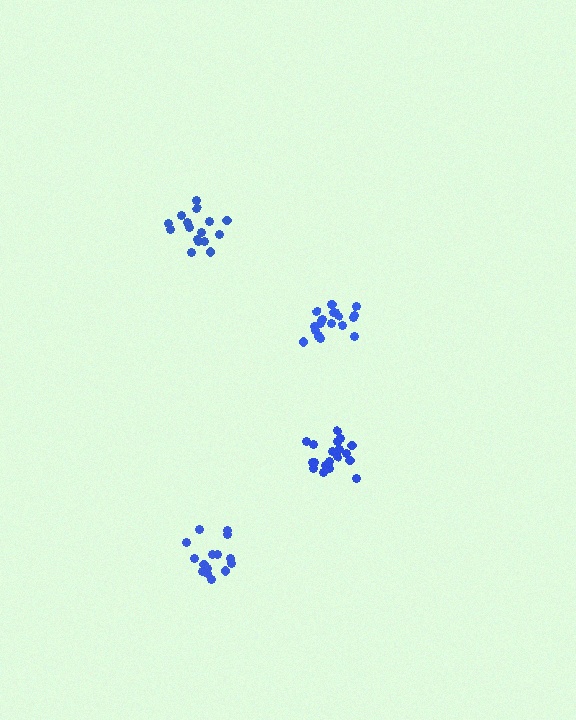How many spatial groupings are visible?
There are 4 spatial groupings.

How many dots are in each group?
Group 1: 19 dots, Group 2: 21 dots, Group 3: 16 dots, Group 4: 15 dots (71 total).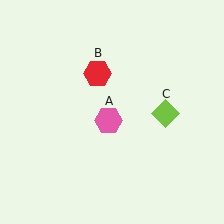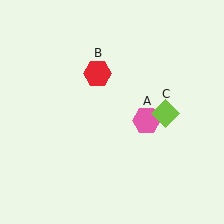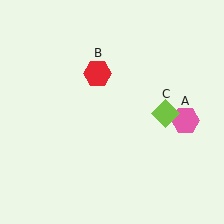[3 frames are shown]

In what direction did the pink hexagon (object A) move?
The pink hexagon (object A) moved right.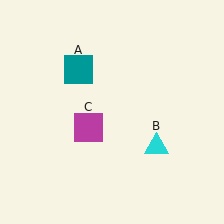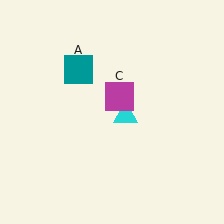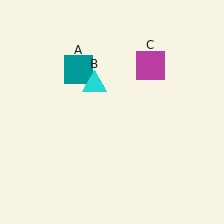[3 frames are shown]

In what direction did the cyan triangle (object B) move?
The cyan triangle (object B) moved up and to the left.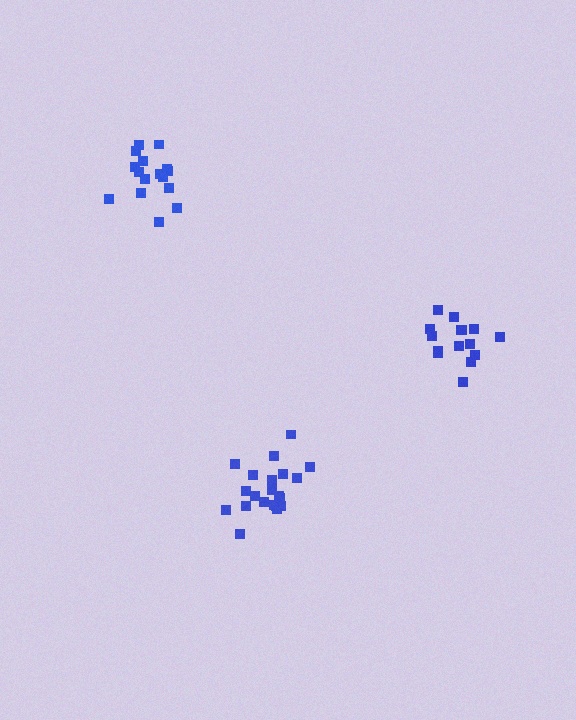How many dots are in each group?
Group 1: 15 dots, Group 2: 16 dots, Group 3: 21 dots (52 total).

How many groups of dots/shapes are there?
There are 3 groups.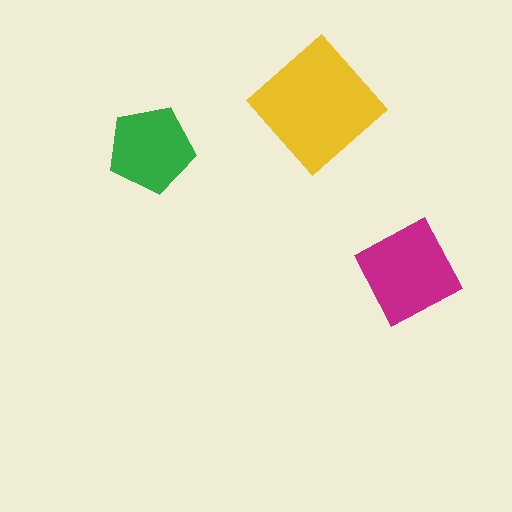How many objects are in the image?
There are 3 objects in the image.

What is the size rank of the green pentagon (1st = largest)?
3rd.